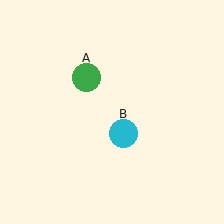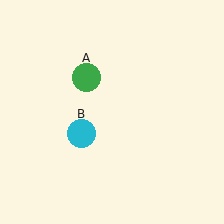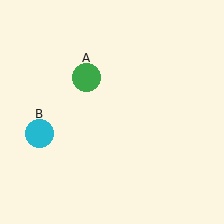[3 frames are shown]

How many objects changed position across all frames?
1 object changed position: cyan circle (object B).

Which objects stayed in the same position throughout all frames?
Green circle (object A) remained stationary.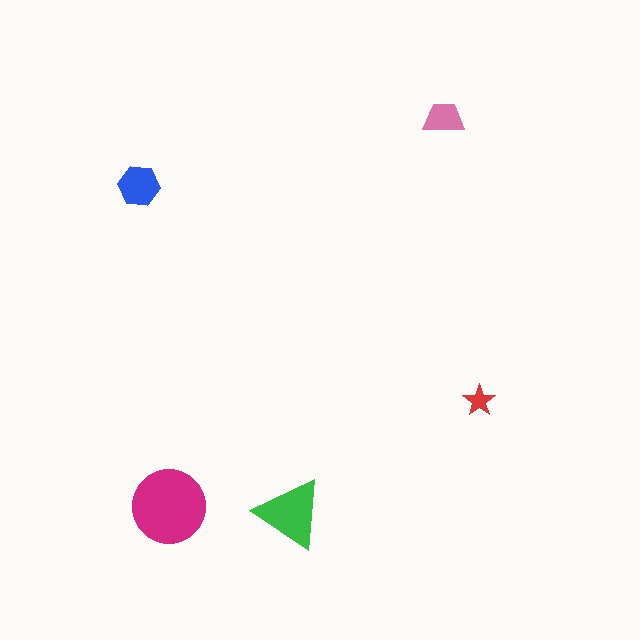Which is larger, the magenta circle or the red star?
The magenta circle.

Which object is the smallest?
The red star.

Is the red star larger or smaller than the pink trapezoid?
Smaller.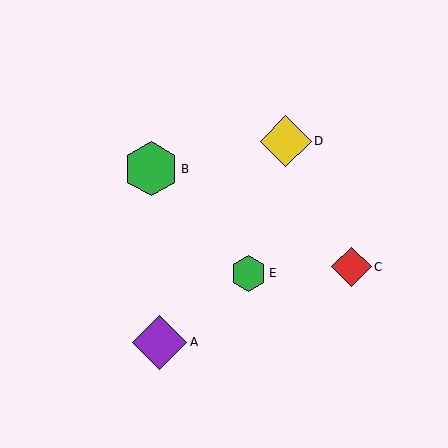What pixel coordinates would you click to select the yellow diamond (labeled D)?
Click at (286, 141) to select the yellow diamond D.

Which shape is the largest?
The purple diamond (labeled A) is the largest.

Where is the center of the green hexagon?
The center of the green hexagon is at (248, 273).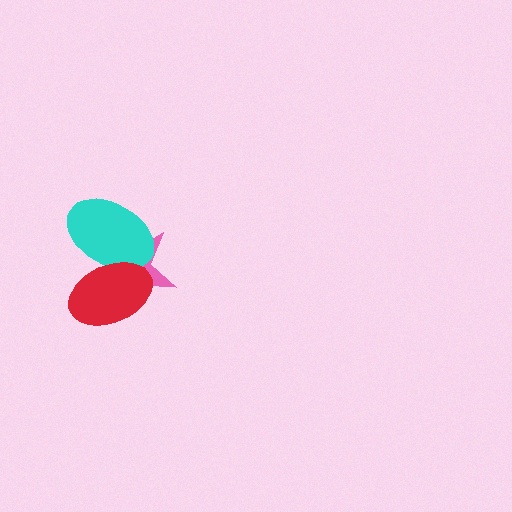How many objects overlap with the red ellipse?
2 objects overlap with the red ellipse.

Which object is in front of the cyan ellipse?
The red ellipse is in front of the cyan ellipse.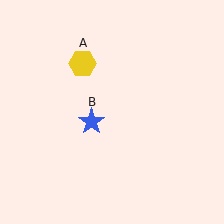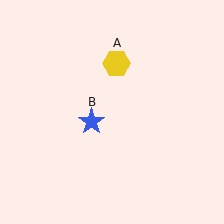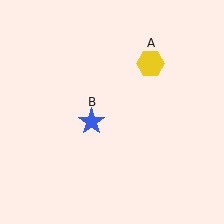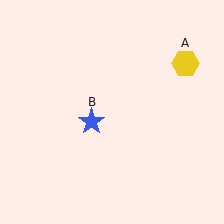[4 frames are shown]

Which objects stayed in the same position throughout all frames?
Blue star (object B) remained stationary.